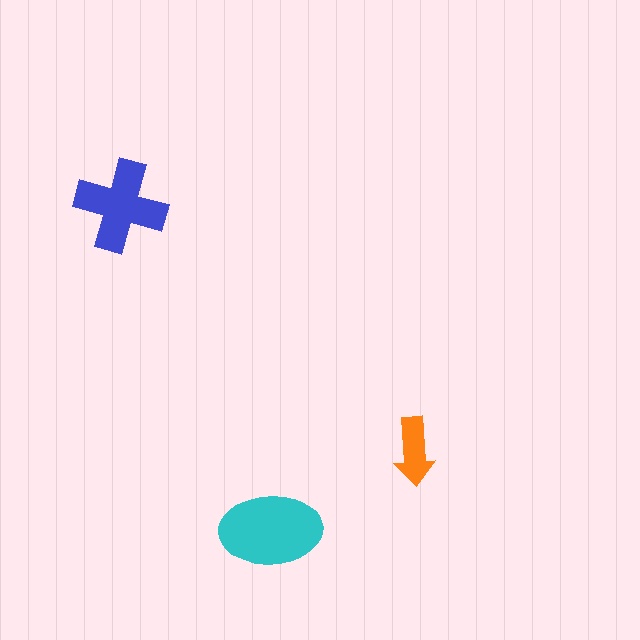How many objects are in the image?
There are 3 objects in the image.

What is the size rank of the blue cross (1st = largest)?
2nd.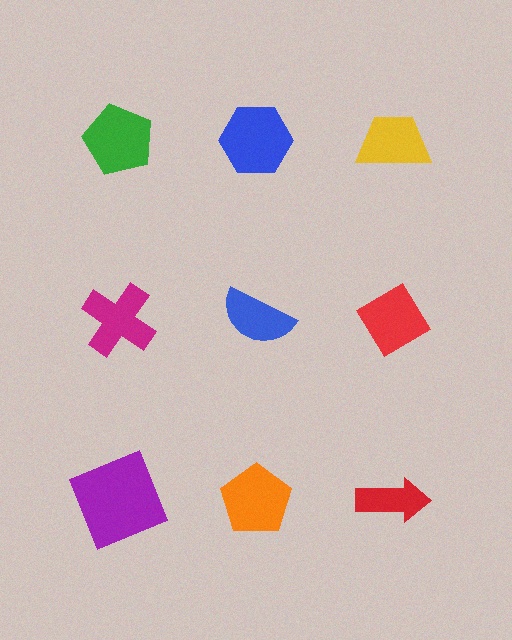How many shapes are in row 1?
3 shapes.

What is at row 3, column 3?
A red arrow.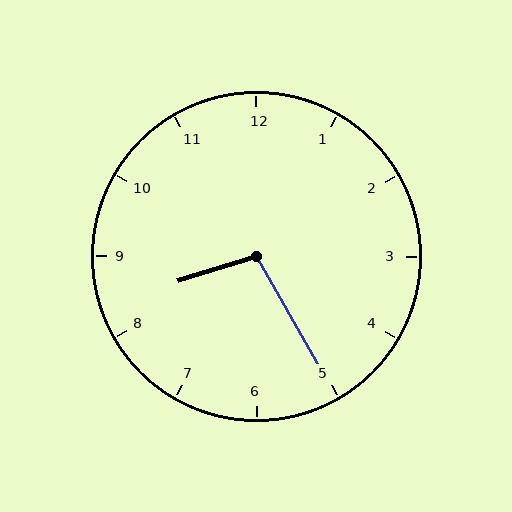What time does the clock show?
8:25.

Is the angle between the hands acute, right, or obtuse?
It is obtuse.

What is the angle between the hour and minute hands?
Approximately 102 degrees.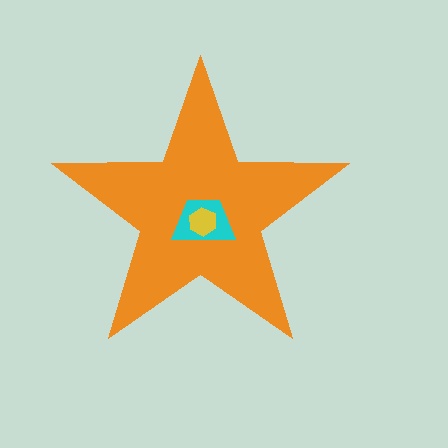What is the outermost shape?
The orange star.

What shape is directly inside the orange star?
The cyan trapezoid.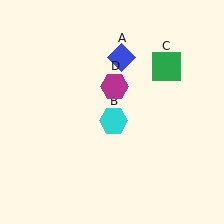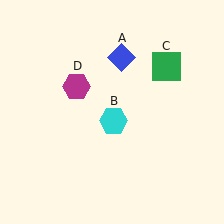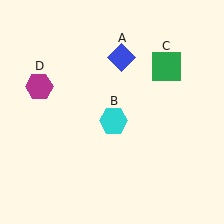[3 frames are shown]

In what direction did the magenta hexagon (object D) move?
The magenta hexagon (object D) moved left.